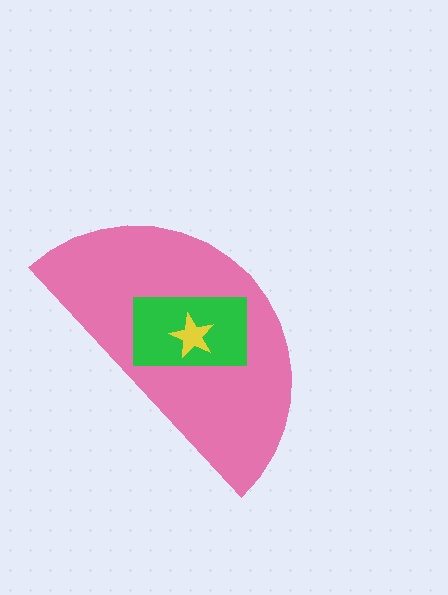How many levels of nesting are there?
3.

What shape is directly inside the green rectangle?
The yellow star.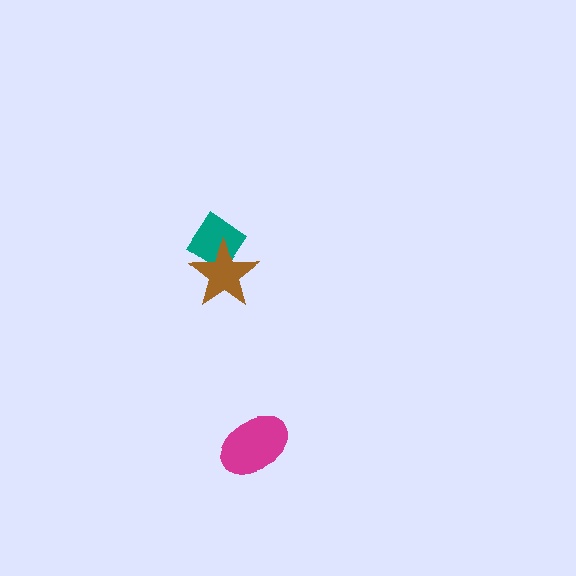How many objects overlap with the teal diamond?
1 object overlaps with the teal diamond.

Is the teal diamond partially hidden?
Yes, it is partially covered by another shape.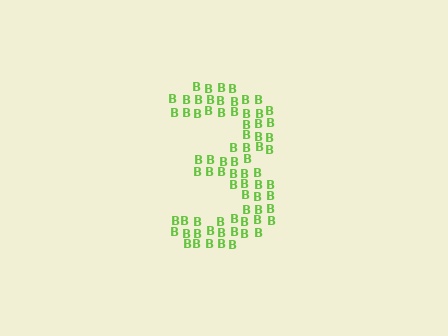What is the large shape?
The large shape is the digit 3.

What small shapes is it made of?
It is made of small letter B's.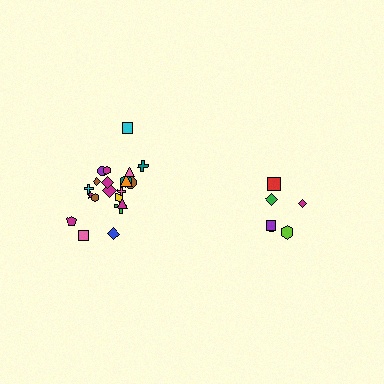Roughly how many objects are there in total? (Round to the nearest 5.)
Roughly 30 objects in total.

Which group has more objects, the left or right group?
The left group.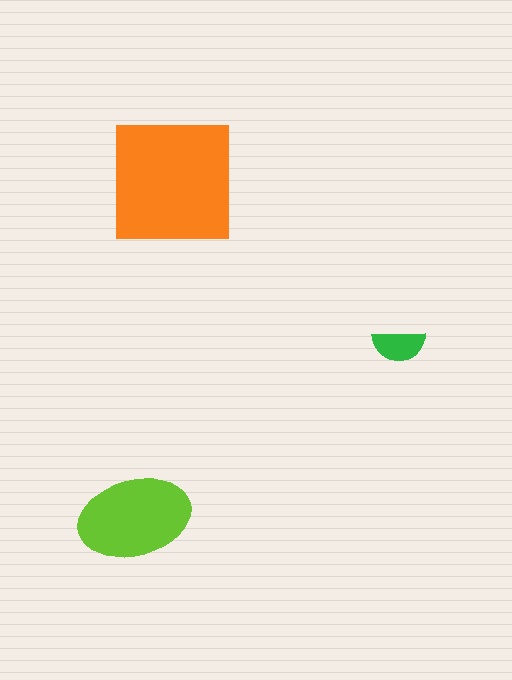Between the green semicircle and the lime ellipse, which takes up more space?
The lime ellipse.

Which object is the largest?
The orange square.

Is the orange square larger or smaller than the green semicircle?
Larger.